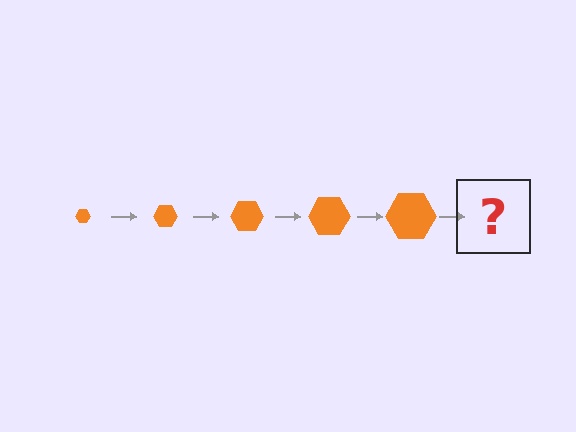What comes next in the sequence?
The next element should be an orange hexagon, larger than the previous one.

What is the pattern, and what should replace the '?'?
The pattern is that the hexagon gets progressively larger each step. The '?' should be an orange hexagon, larger than the previous one.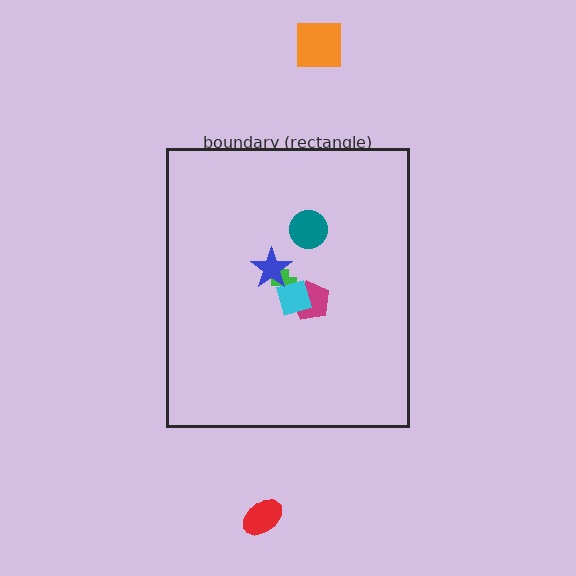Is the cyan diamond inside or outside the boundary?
Inside.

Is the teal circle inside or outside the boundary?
Inside.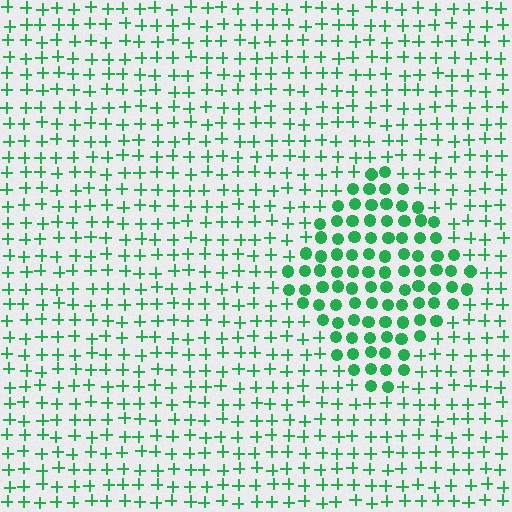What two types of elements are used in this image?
The image uses circles inside the diamond region and plus signs outside it.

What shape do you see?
I see a diamond.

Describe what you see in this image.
The image is filled with small green elements arranged in a uniform grid. A diamond-shaped region contains circles, while the surrounding area contains plus signs. The boundary is defined purely by the change in element shape.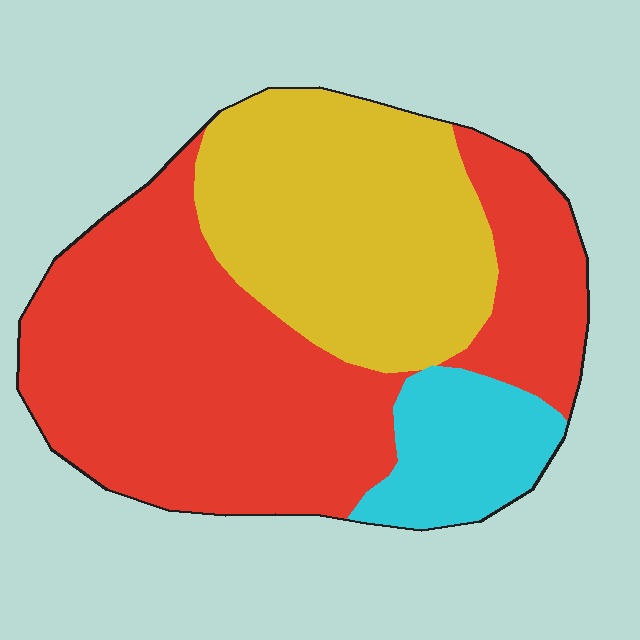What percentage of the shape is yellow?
Yellow covers around 35% of the shape.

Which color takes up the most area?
Red, at roughly 55%.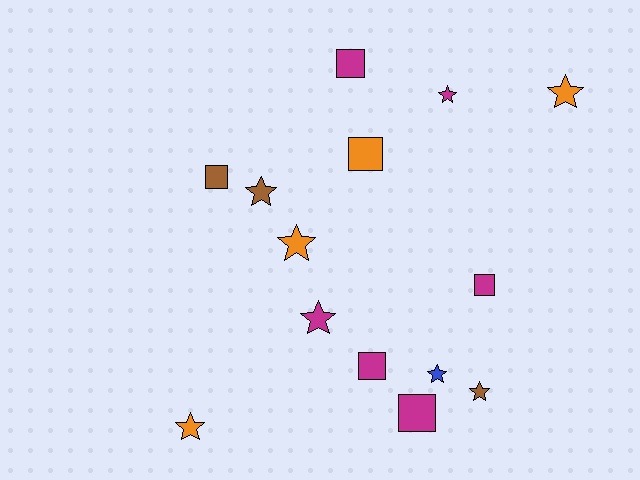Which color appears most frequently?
Magenta, with 6 objects.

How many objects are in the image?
There are 14 objects.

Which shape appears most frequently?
Star, with 8 objects.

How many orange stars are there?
There are 3 orange stars.